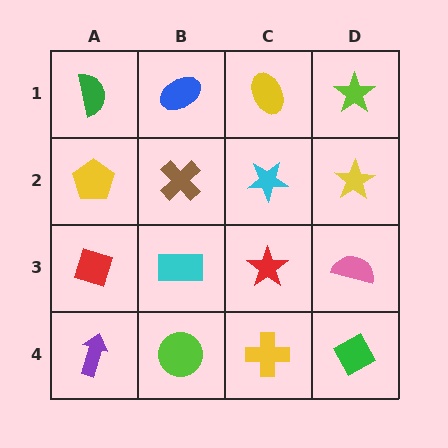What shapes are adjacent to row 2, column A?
A green semicircle (row 1, column A), a red diamond (row 3, column A), a brown cross (row 2, column B).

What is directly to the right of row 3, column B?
A red star.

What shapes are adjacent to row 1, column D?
A yellow star (row 2, column D), a yellow ellipse (row 1, column C).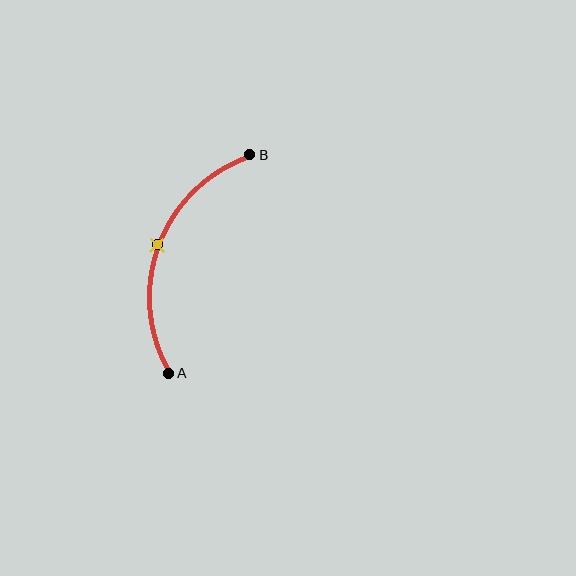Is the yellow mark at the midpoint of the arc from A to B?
Yes. The yellow mark lies on the arc at equal arc-length from both A and B — it is the arc midpoint.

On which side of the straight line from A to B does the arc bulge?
The arc bulges to the left of the straight line connecting A and B.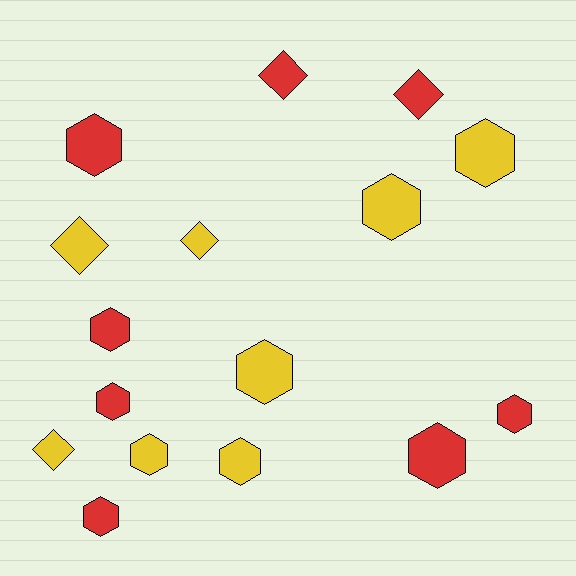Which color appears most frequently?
Yellow, with 8 objects.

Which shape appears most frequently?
Hexagon, with 11 objects.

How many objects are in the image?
There are 16 objects.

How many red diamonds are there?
There are 2 red diamonds.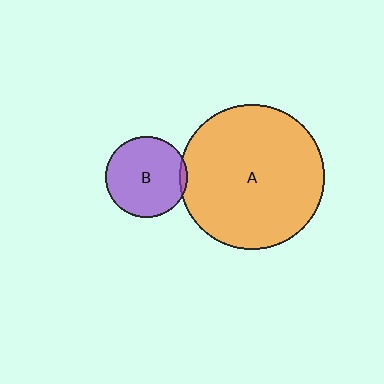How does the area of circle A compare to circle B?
Approximately 3.2 times.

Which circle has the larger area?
Circle A (orange).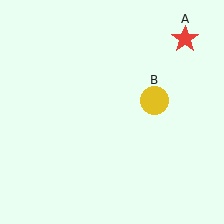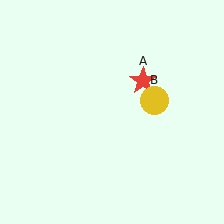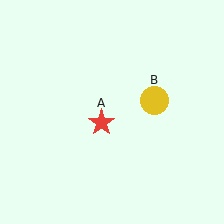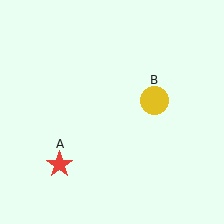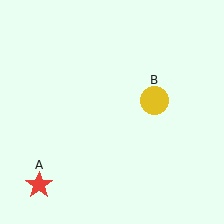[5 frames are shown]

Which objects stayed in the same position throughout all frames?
Yellow circle (object B) remained stationary.